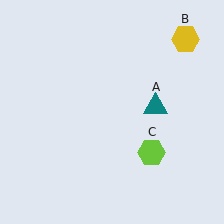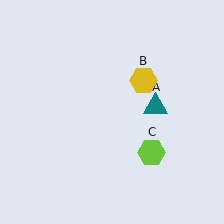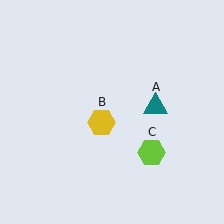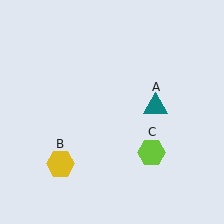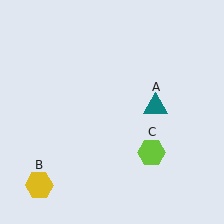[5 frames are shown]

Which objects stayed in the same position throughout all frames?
Teal triangle (object A) and lime hexagon (object C) remained stationary.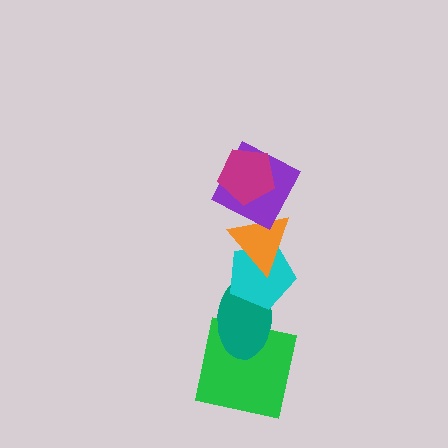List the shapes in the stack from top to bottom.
From top to bottom: the magenta pentagon, the purple square, the orange triangle, the cyan pentagon, the teal ellipse, the green square.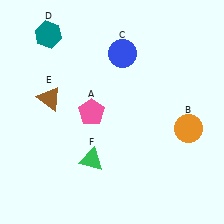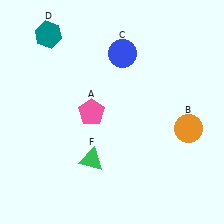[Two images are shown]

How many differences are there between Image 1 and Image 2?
There is 1 difference between the two images.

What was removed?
The brown triangle (E) was removed in Image 2.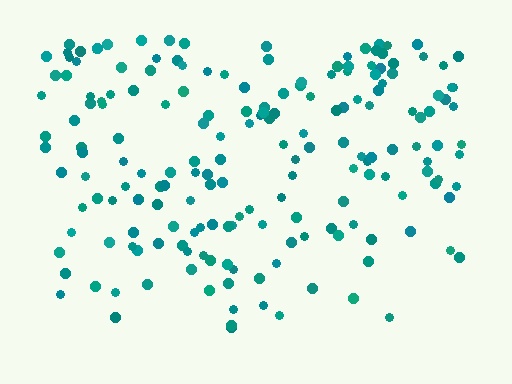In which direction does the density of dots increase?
From bottom to top, with the top side densest.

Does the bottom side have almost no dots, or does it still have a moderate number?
Still a moderate number, just noticeably fewer than the top.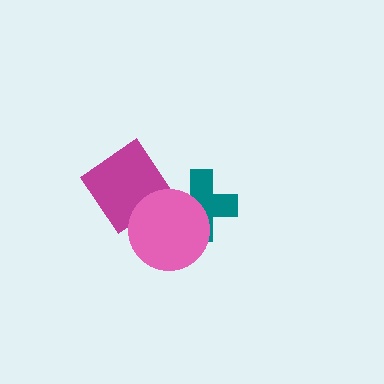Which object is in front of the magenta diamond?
The pink circle is in front of the magenta diamond.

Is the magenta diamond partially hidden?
Yes, it is partially covered by another shape.